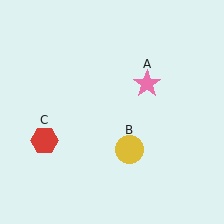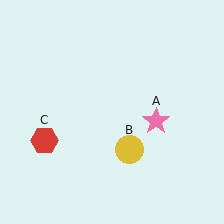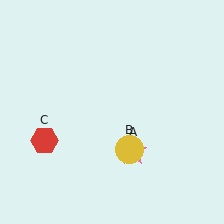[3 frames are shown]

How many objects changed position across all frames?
1 object changed position: pink star (object A).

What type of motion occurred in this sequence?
The pink star (object A) rotated clockwise around the center of the scene.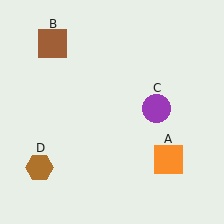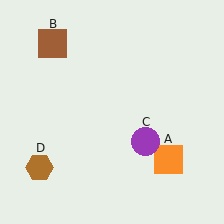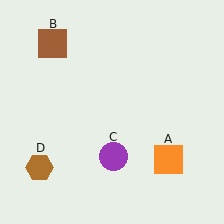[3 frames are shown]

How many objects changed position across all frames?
1 object changed position: purple circle (object C).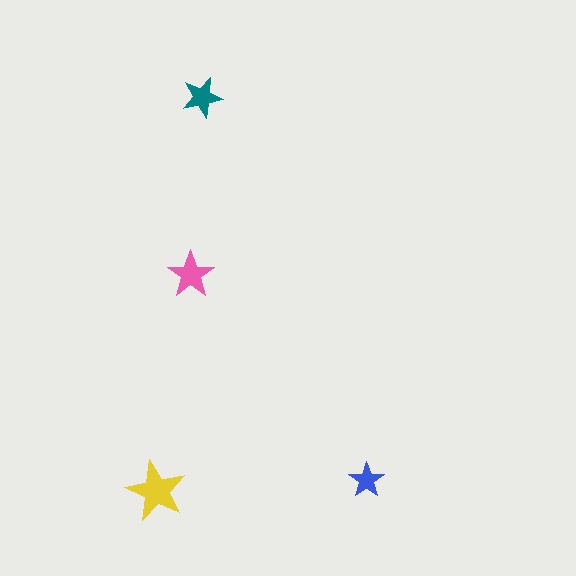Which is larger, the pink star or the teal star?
The pink one.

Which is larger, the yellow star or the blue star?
The yellow one.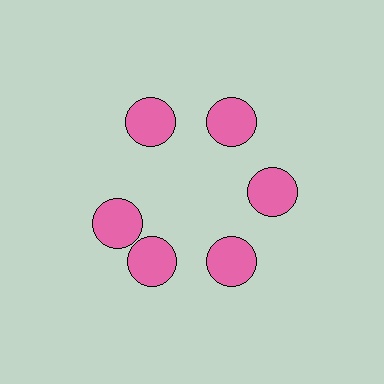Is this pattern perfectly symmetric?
No. The 6 pink circles are arranged in a ring, but one element near the 9 o'clock position is rotated out of alignment along the ring, breaking the 6-fold rotational symmetry.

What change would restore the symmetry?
The symmetry would be restored by rotating it back into even spacing with its neighbors so that all 6 circles sit at equal angles and equal distance from the center.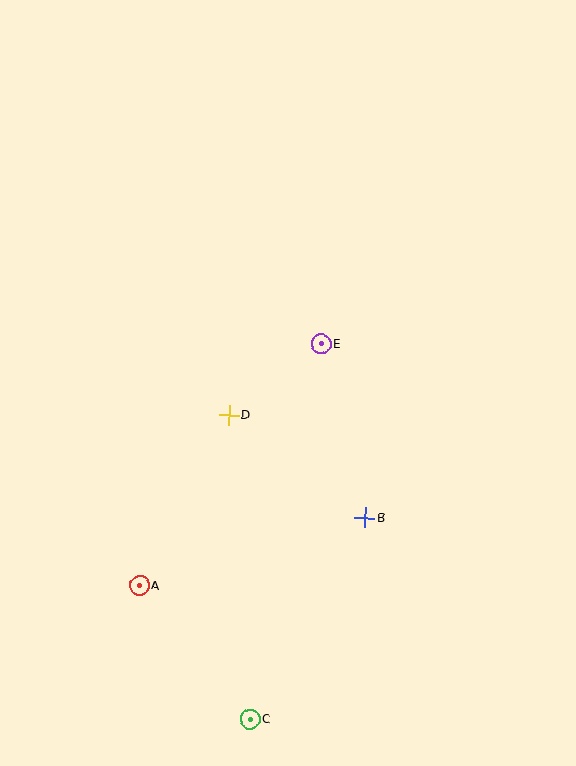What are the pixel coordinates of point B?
Point B is at (365, 518).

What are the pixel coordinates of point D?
Point D is at (229, 415).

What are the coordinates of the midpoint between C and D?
The midpoint between C and D is at (239, 567).